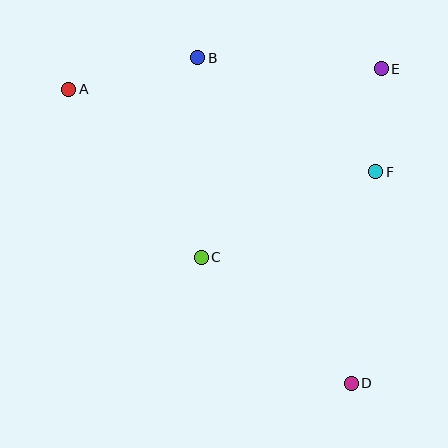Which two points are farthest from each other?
Points A and D are farthest from each other.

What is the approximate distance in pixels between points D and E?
The distance between D and E is approximately 316 pixels.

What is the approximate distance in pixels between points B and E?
The distance between B and E is approximately 184 pixels.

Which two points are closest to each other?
Points E and F are closest to each other.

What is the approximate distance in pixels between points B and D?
The distance between B and D is approximately 360 pixels.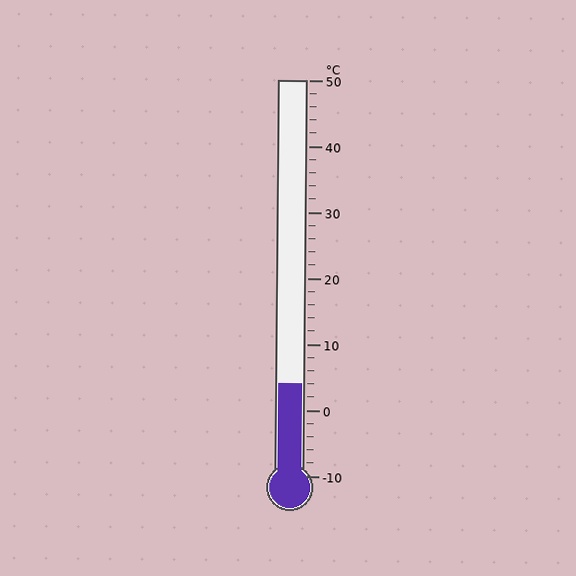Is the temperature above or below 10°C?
The temperature is below 10°C.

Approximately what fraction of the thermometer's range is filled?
The thermometer is filled to approximately 25% of its range.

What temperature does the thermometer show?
The thermometer shows approximately 4°C.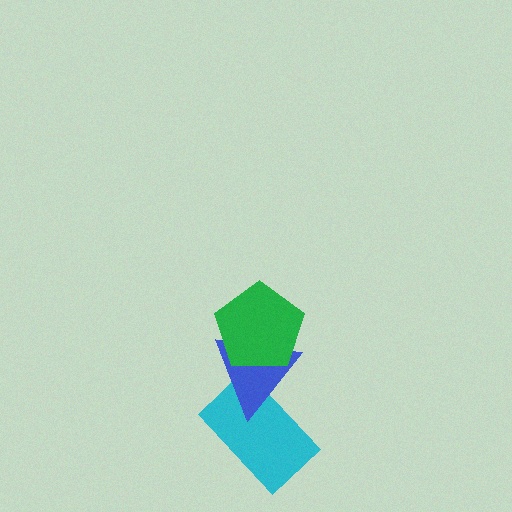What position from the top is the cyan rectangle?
The cyan rectangle is 3rd from the top.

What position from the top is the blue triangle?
The blue triangle is 2nd from the top.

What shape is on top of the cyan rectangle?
The blue triangle is on top of the cyan rectangle.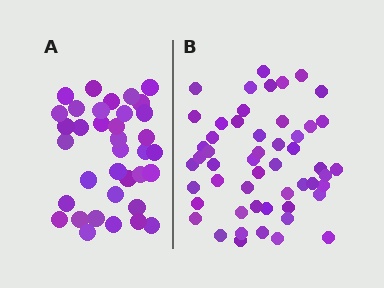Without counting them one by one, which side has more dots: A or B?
Region B (the right region) has more dots.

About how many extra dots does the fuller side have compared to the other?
Region B has approximately 15 more dots than region A.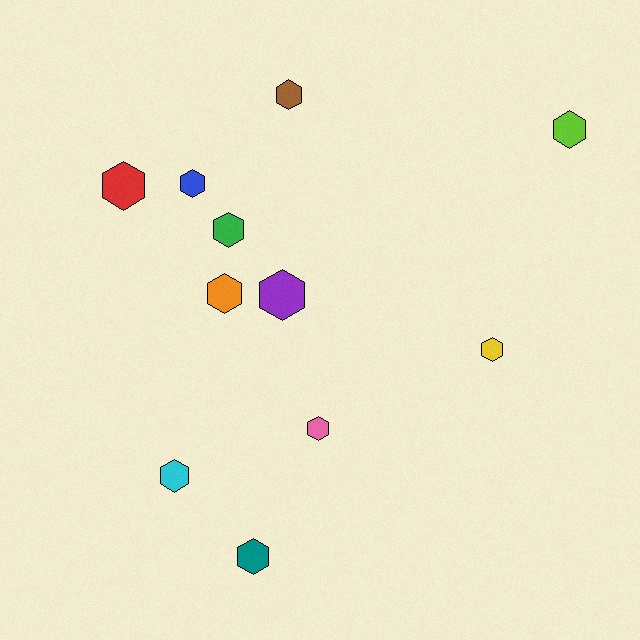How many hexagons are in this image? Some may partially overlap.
There are 11 hexagons.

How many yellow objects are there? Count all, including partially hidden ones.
There is 1 yellow object.